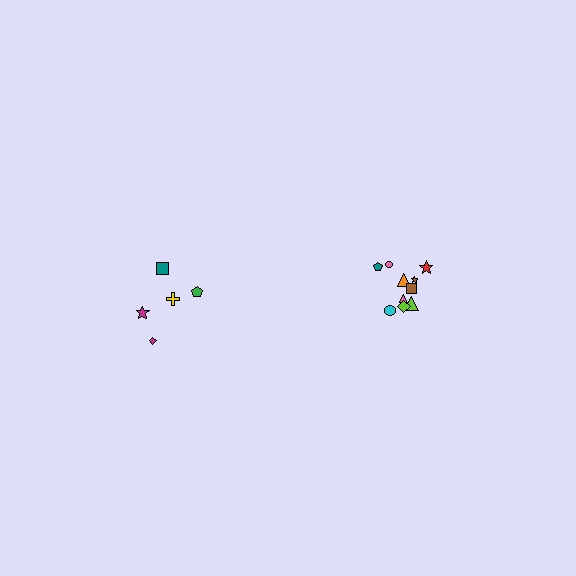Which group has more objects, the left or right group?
The right group.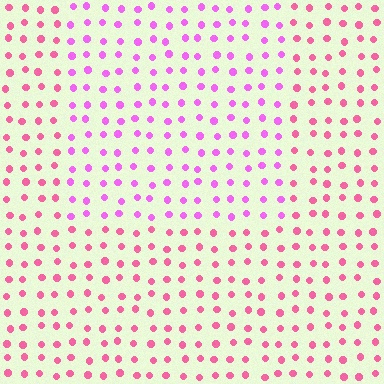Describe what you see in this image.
The image is filled with small pink elements in a uniform arrangement. A rectangle-shaped region is visible where the elements are tinted to a slightly different hue, forming a subtle color boundary.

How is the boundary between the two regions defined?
The boundary is defined purely by a slight shift in hue (about 35 degrees). Spacing, size, and orientation are identical on both sides.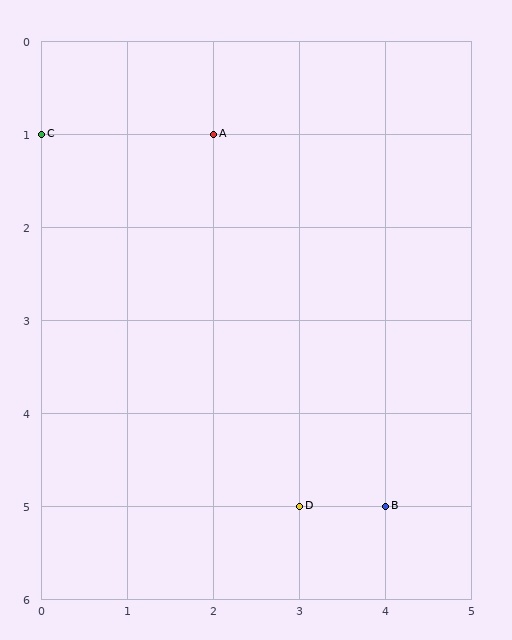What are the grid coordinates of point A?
Point A is at grid coordinates (2, 1).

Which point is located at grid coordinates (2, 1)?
Point A is at (2, 1).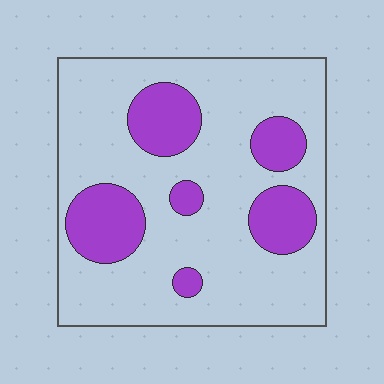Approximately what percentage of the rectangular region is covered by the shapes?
Approximately 25%.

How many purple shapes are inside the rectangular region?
6.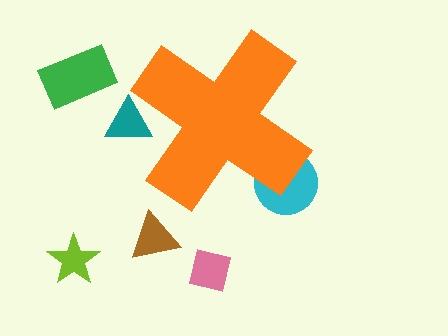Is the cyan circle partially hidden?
Yes, the cyan circle is partially hidden behind the orange cross.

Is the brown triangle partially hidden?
No, the brown triangle is fully visible.